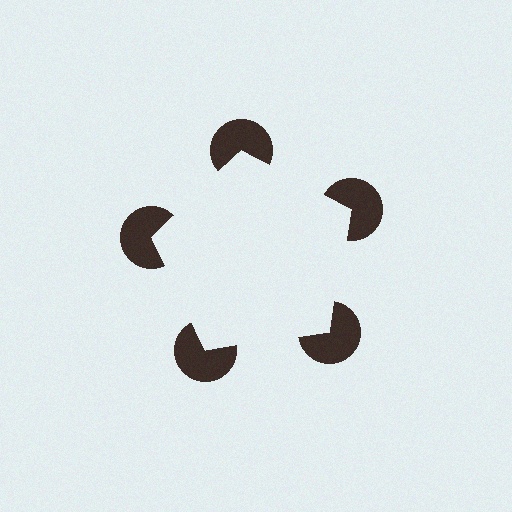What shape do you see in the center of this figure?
An illusory pentagon — its edges are inferred from the aligned wedge cuts in the pac-man discs, not physically drawn.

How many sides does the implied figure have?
5 sides.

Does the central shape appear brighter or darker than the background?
It typically appears slightly brighter than the background, even though no actual brightness change is drawn.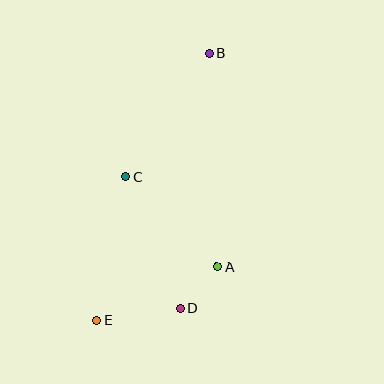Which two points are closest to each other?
Points A and D are closest to each other.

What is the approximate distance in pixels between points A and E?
The distance between A and E is approximately 132 pixels.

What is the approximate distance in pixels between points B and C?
The distance between B and C is approximately 150 pixels.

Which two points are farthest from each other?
Points B and E are farthest from each other.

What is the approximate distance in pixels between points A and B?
The distance between A and B is approximately 213 pixels.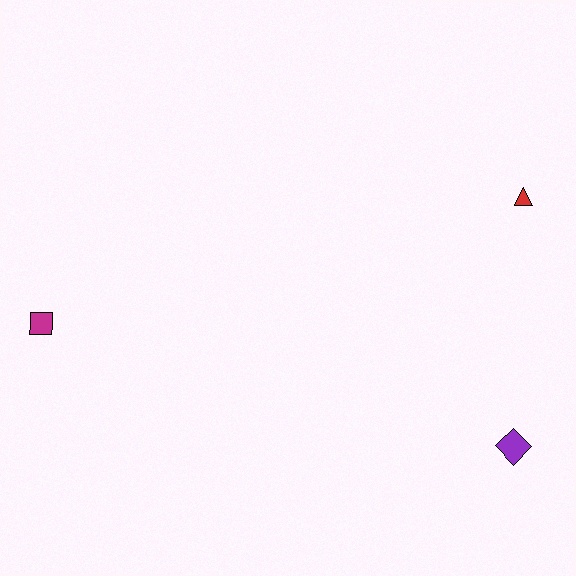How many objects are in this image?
There are 3 objects.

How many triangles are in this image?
There is 1 triangle.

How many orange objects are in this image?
There are no orange objects.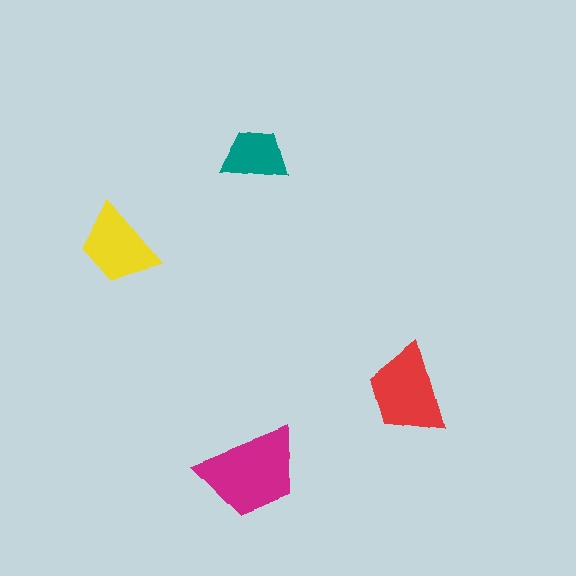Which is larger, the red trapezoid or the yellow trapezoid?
The red one.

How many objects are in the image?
There are 4 objects in the image.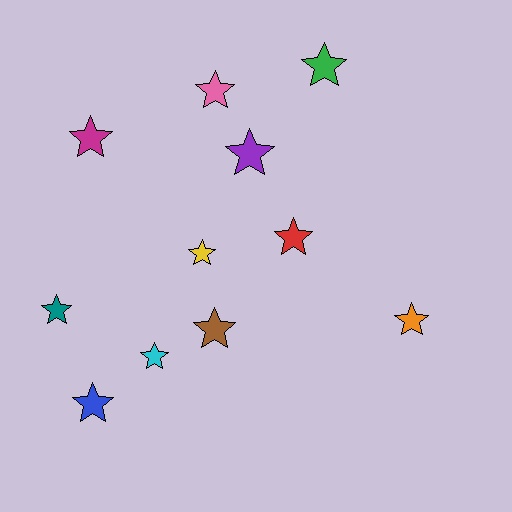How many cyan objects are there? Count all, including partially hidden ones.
There is 1 cyan object.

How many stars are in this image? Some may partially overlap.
There are 11 stars.